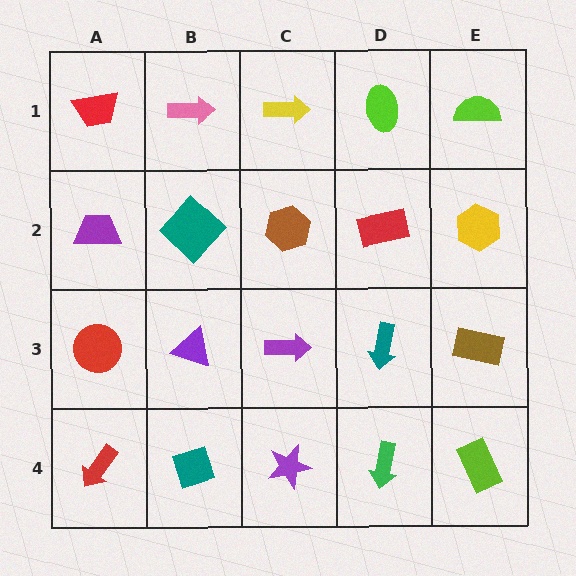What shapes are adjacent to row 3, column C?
A brown hexagon (row 2, column C), a purple star (row 4, column C), a purple triangle (row 3, column B), a teal arrow (row 3, column D).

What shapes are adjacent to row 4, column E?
A brown rectangle (row 3, column E), a green arrow (row 4, column D).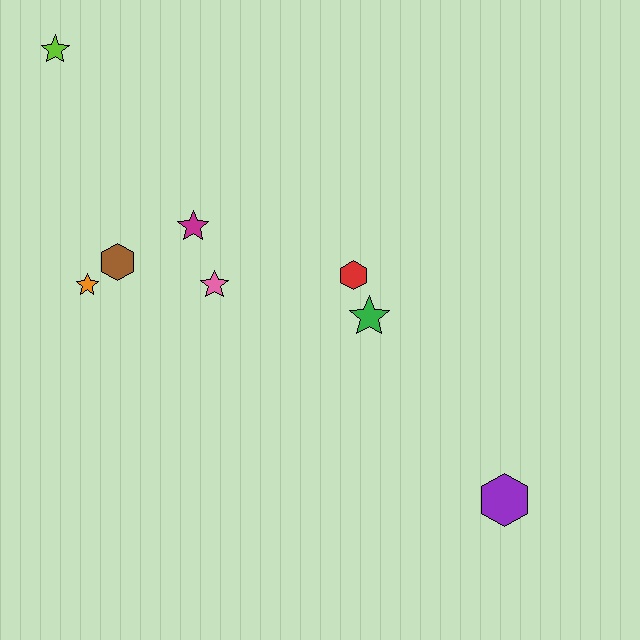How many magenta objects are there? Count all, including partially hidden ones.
There is 1 magenta object.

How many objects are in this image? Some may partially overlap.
There are 8 objects.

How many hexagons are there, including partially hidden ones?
There are 3 hexagons.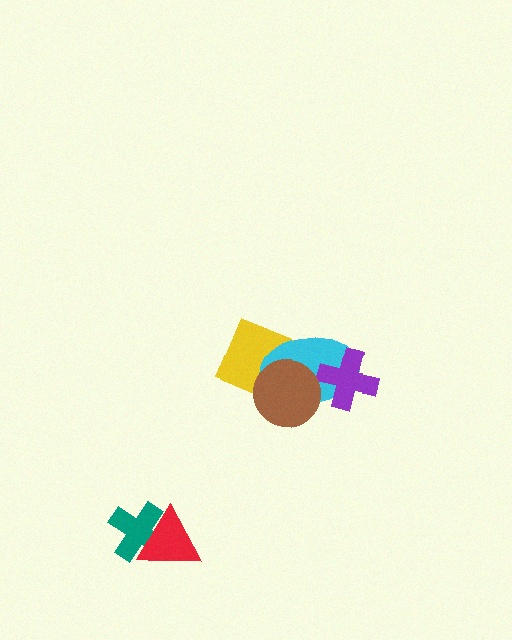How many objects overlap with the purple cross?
1 object overlaps with the purple cross.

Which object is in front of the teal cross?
The red triangle is in front of the teal cross.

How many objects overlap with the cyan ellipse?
3 objects overlap with the cyan ellipse.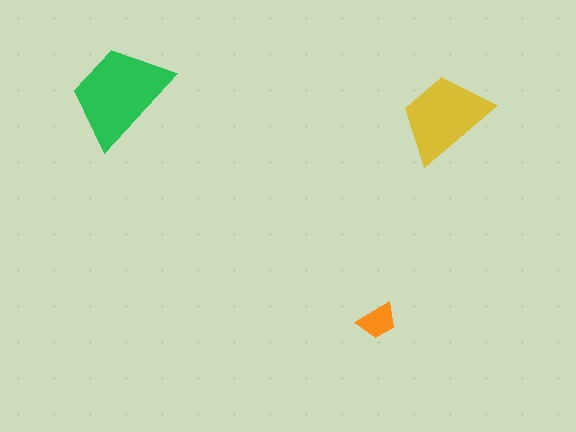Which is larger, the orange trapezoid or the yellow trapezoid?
The yellow one.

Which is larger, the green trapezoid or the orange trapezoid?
The green one.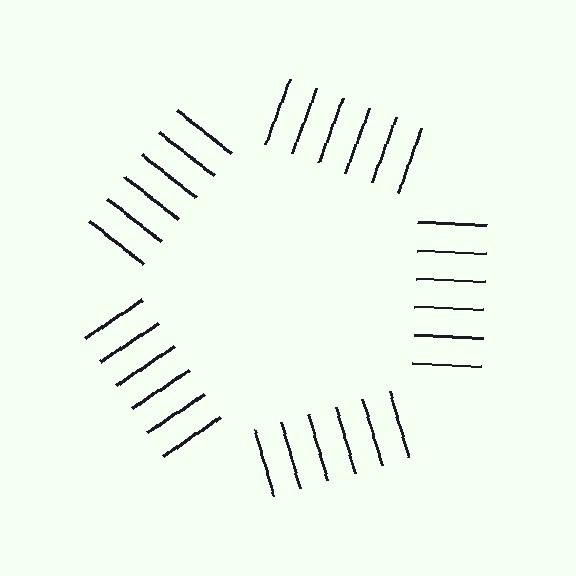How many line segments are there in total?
30 — 6 along each of the 5 edges.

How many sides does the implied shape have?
5 sides — the line-ends trace a pentagon.